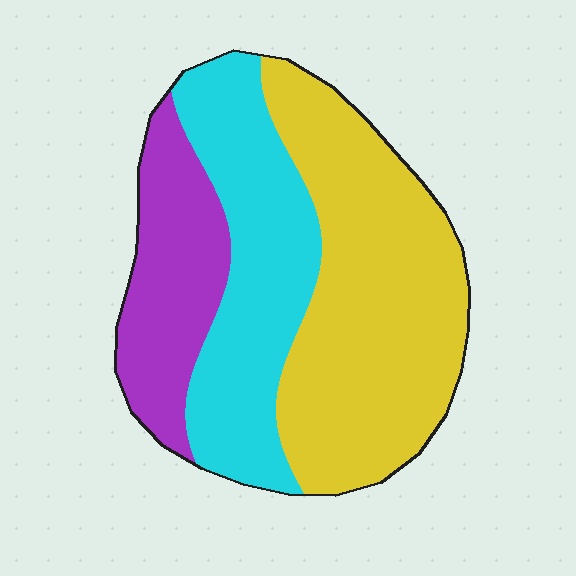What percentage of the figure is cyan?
Cyan takes up about one third (1/3) of the figure.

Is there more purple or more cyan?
Cyan.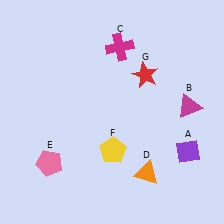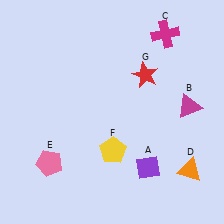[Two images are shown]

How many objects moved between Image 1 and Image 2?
3 objects moved between the two images.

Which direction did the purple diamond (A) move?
The purple diamond (A) moved left.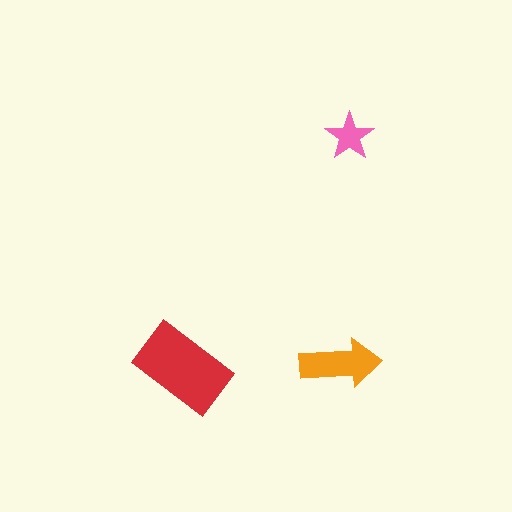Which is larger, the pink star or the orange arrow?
The orange arrow.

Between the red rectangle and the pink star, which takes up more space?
The red rectangle.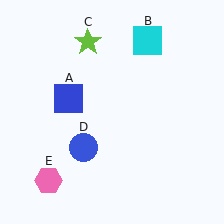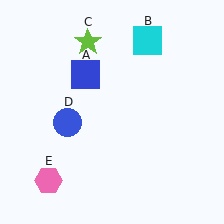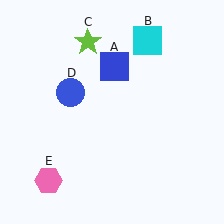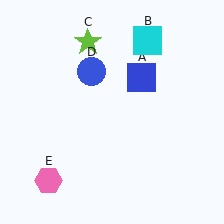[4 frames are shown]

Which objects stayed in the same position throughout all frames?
Cyan square (object B) and lime star (object C) and pink hexagon (object E) remained stationary.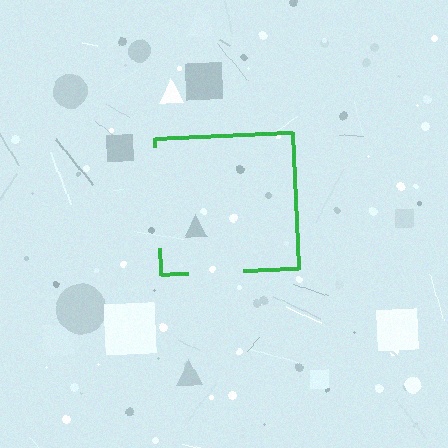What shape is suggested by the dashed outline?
The dashed outline suggests a square.